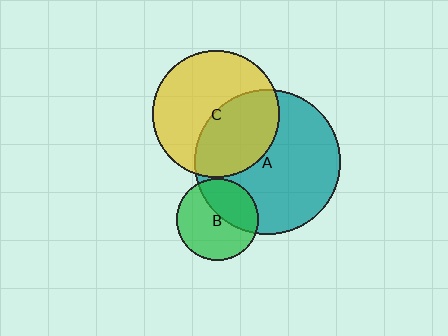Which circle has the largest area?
Circle A (teal).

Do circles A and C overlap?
Yes.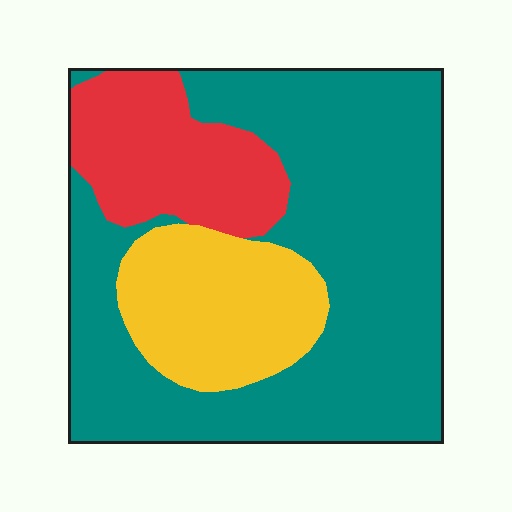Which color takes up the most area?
Teal, at roughly 60%.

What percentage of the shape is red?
Red covers 18% of the shape.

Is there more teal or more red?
Teal.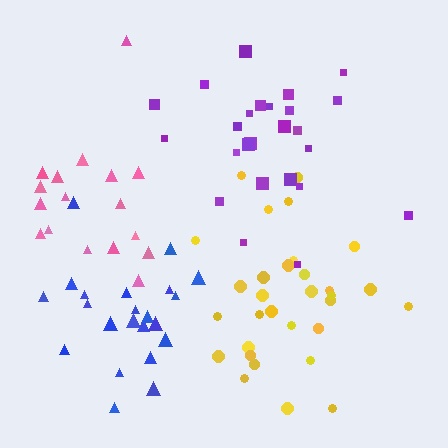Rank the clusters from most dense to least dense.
blue, yellow, purple, pink.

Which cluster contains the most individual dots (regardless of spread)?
Yellow (31).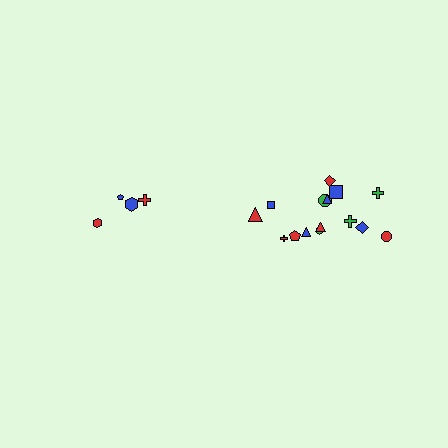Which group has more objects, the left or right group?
The right group.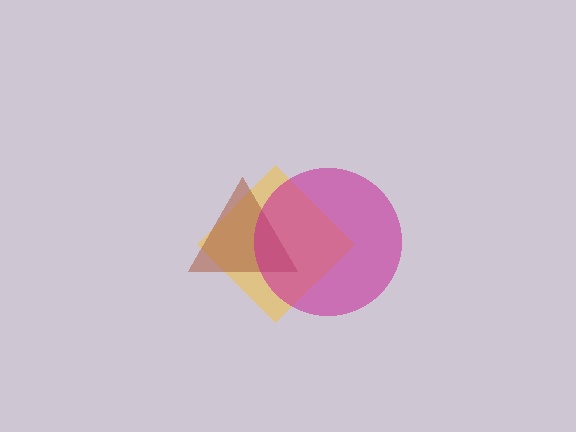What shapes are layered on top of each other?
The layered shapes are: a yellow diamond, a brown triangle, a magenta circle.